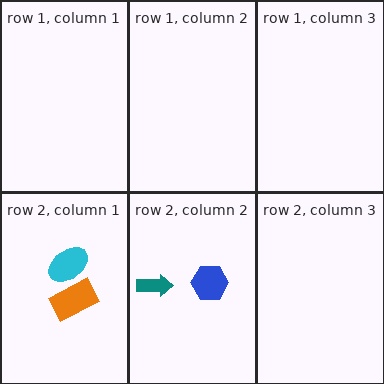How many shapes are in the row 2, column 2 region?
2.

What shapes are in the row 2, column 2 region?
The teal arrow, the blue hexagon.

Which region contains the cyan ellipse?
The row 2, column 1 region.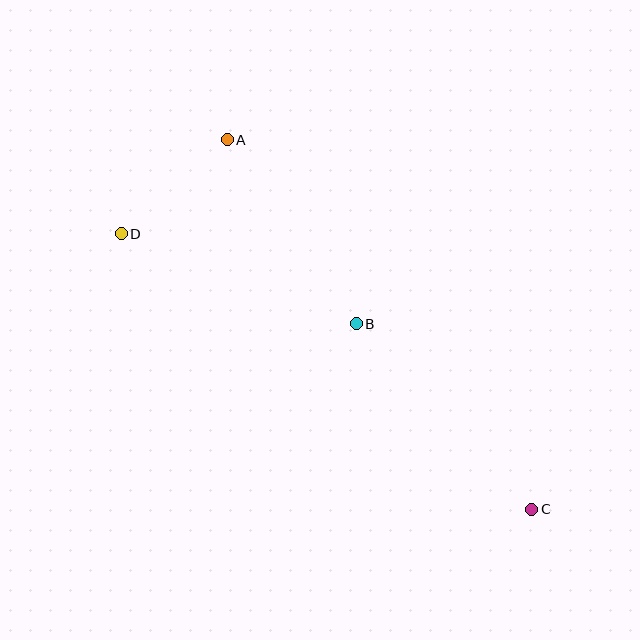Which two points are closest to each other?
Points A and D are closest to each other.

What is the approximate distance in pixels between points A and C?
The distance between A and C is approximately 479 pixels.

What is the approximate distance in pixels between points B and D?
The distance between B and D is approximately 252 pixels.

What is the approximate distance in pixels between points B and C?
The distance between B and C is approximately 255 pixels.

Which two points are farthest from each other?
Points C and D are farthest from each other.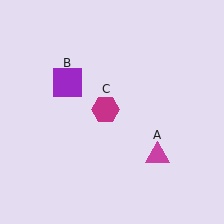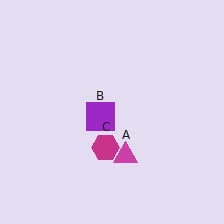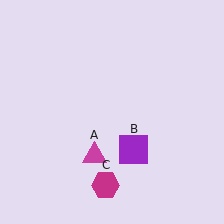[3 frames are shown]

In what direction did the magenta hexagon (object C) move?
The magenta hexagon (object C) moved down.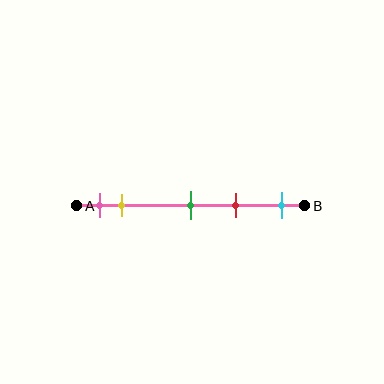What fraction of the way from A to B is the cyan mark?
The cyan mark is approximately 90% (0.9) of the way from A to B.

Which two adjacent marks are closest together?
The pink and yellow marks are the closest adjacent pair.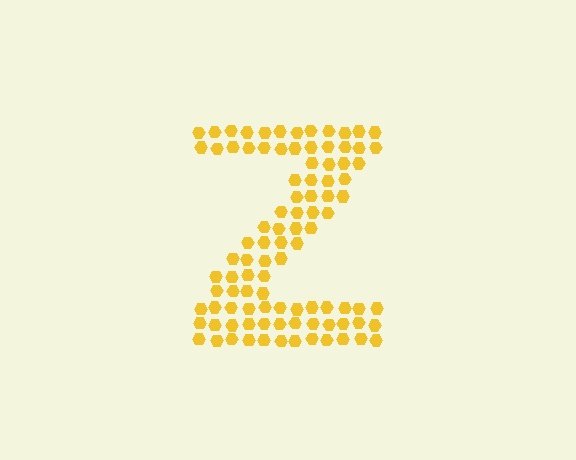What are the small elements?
The small elements are hexagons.